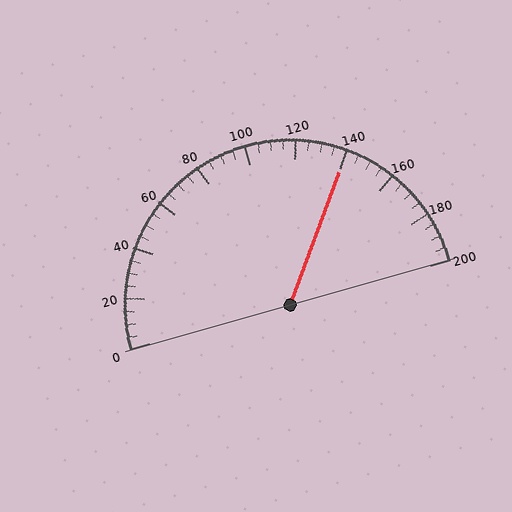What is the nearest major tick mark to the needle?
The nearest major tick mark is 140.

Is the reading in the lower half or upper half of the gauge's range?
The reading is in the upper half of the range (0 to 200).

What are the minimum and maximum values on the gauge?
The gauge ranges from 0 to 200.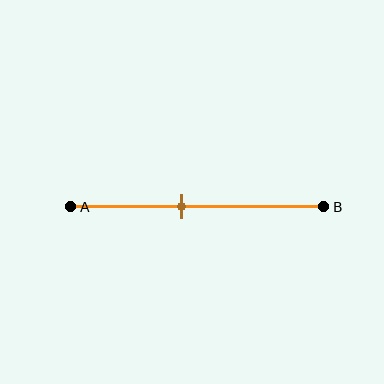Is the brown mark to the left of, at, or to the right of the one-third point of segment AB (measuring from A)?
The brown mark is to the right of the one-third point of segment AB.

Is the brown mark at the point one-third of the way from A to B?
No, the mark is at about 45% from A, not at the 33% one-third point.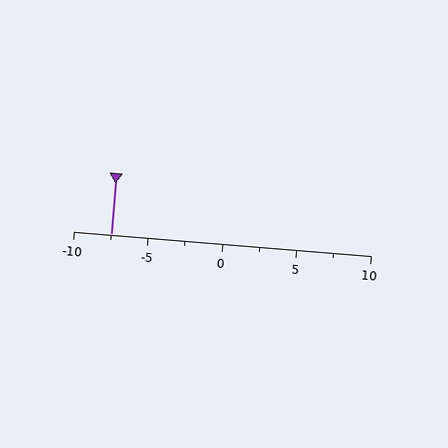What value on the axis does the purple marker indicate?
The marker indicates approximately -7.5.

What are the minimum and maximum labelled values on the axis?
The axis runs from -10 to 10.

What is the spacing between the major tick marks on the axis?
The major ticks are spaced 5 apart.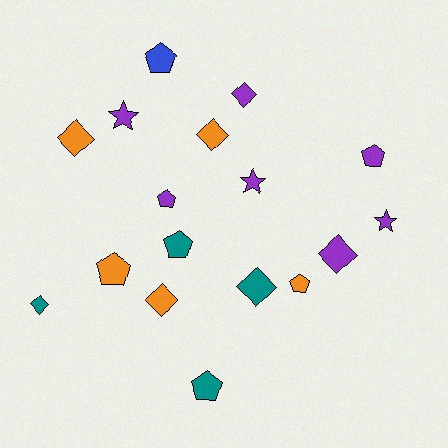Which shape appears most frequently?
Diamond, with 7 objects.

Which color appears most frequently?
Purple, with 7 objects.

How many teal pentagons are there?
There are 2 teal pentagons.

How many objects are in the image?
There are 17 objects.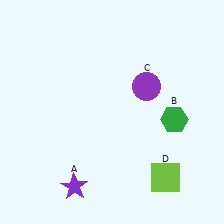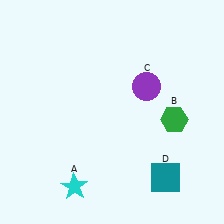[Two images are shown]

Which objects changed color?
A changed from purple to cyan. D changed from lime to teal.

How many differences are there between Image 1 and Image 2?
There are 2 differences between the two images.